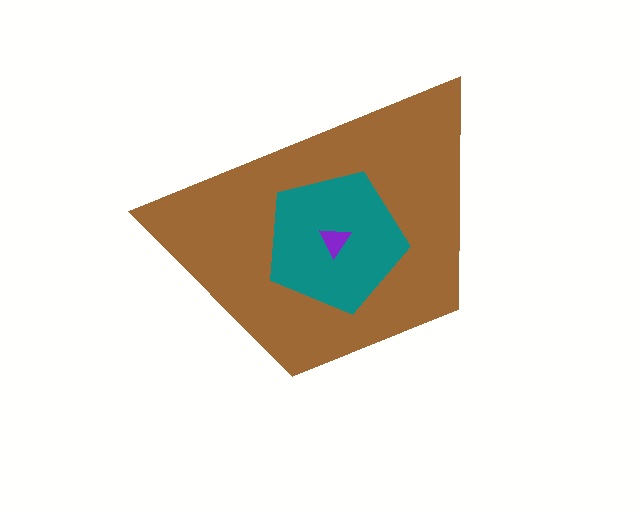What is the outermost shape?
The brown trapezoid.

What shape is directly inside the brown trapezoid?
The teal pentagon.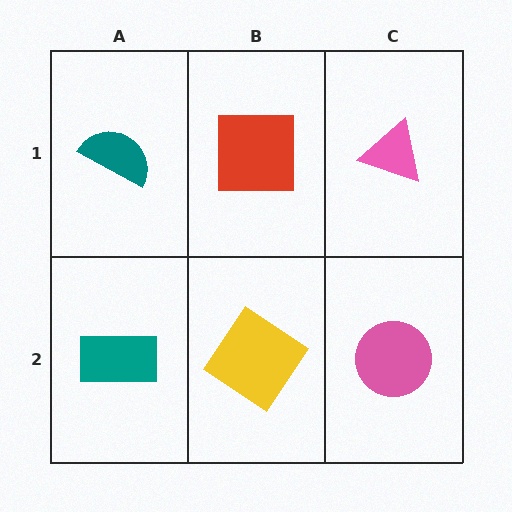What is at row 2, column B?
A yellow diamond.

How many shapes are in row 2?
3 shapes.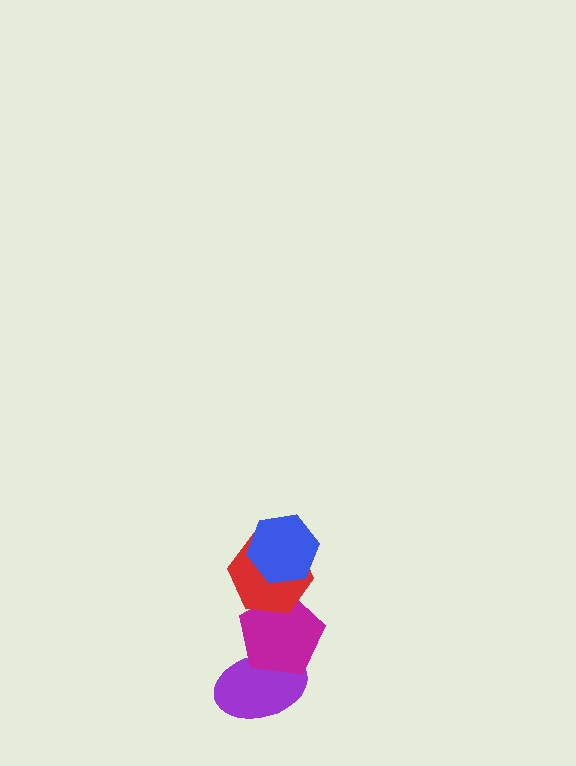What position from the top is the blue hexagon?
The blue hexagon is 1st from the top.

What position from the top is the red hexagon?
The red hexagon is 2nd from the top.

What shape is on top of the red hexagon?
The blue hexagon is on top of the red hexagon.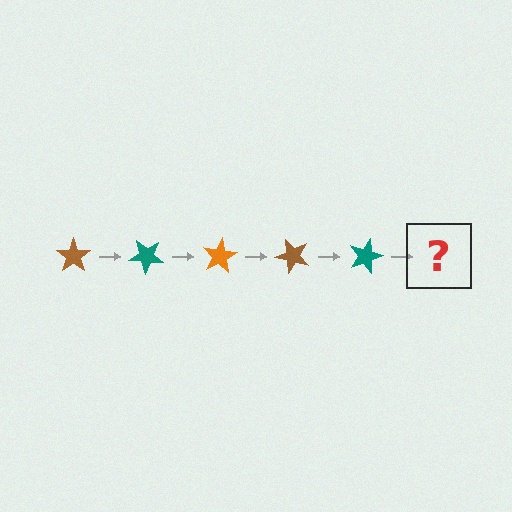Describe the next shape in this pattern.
It should be an orange star, rotated 200 degrees from the start.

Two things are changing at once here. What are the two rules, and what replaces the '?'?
The two rules are that it rotates 40 degrees each step and the color cycles through brown, teal, and orange. The '?' should be an orange star, rotated 200 degrees from the start.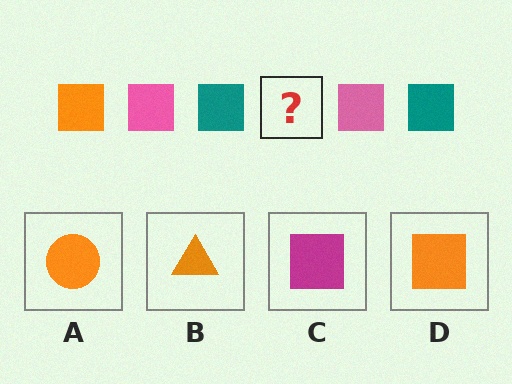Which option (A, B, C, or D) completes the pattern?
D.